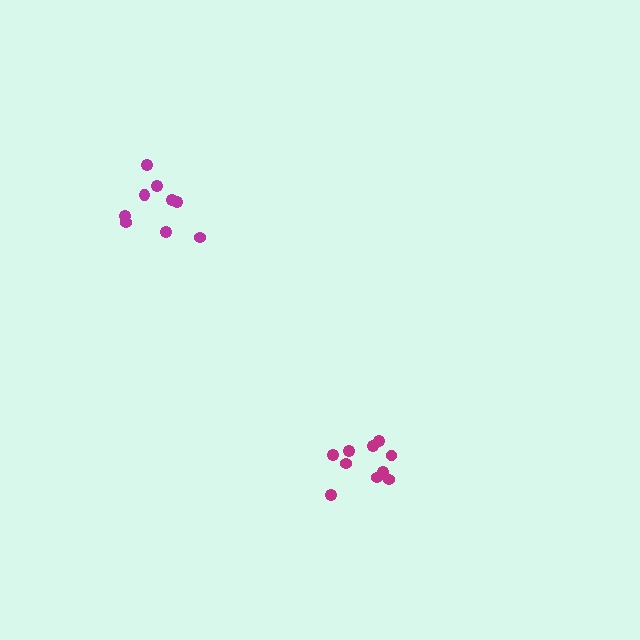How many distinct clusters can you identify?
There are 2 distinct clusters.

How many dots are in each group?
Group 1: 9 dots, Group 2: 10 dots (19 total).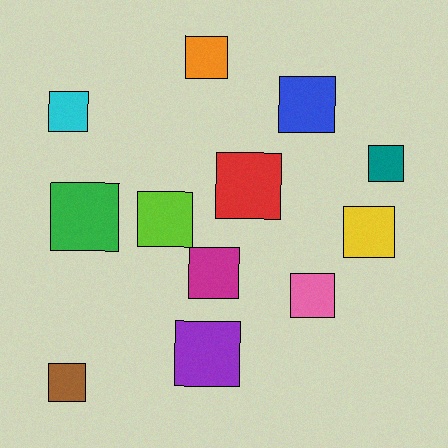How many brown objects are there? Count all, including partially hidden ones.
There is 1 brown object.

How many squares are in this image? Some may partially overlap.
There are 12 squares.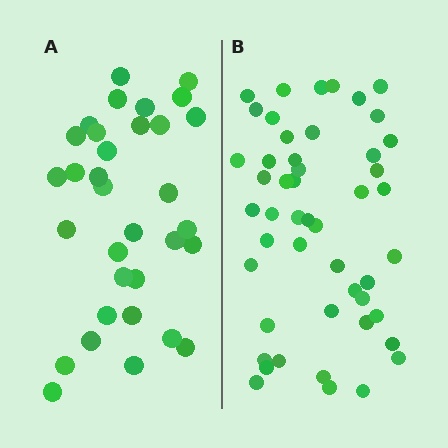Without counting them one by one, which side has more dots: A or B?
Region B (the right region) has more dots.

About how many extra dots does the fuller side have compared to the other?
Region B has approximately 15 more dots than region A.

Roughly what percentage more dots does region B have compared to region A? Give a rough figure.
About 50% more.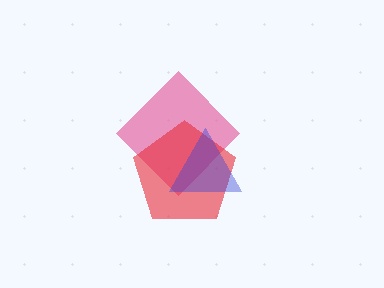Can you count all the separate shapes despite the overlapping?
Yes, there are 3 separate shapes.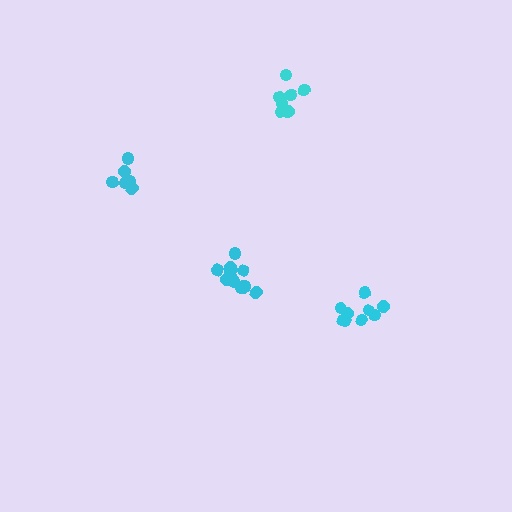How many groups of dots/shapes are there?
There are 4 groups.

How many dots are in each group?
Group 1: 7 dots, Group 2: 9 dots, Group 3: 11 dots, Group 4: 6 dots (33 total).